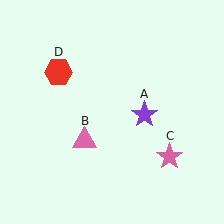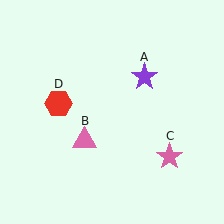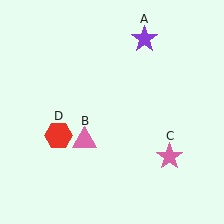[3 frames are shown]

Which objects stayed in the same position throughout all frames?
Pink triangle (object B) and pink star (object C) remained stationary.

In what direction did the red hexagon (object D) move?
The red hexagon (object D) moved down.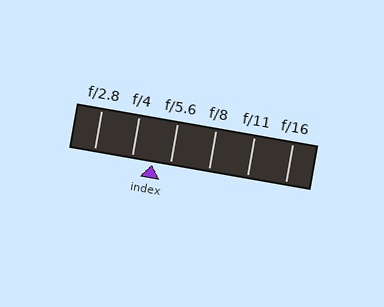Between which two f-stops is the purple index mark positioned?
The index mark is between f/4 and f/5.6.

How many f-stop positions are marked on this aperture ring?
There are 6 f-stop positions marked.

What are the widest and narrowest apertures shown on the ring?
The widest aperture shown is f/2.8 and the narrowest is f/16.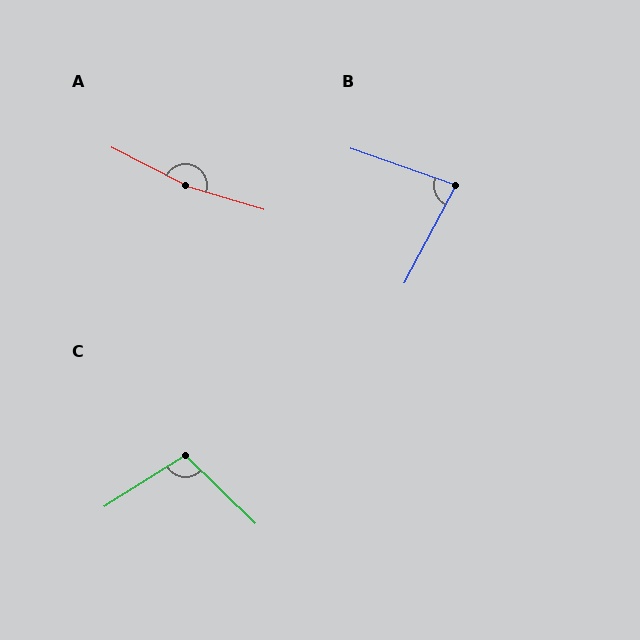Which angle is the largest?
A, at approximately 169 degrees.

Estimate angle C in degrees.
Approximately 104 degrees.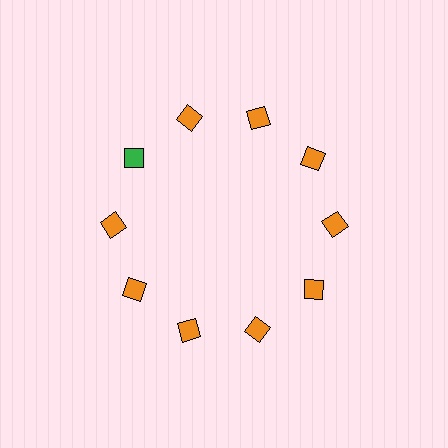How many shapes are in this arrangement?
There are 10 shapes arranged in a ring pattern.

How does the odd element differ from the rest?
It has a different color: green instead of orange.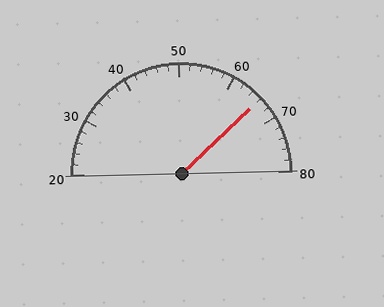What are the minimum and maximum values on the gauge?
The gauge ranges from 20 to 80.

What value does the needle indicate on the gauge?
The needle indicates approximately 66.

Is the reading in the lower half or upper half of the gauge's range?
The reading is in the upper half of the range (20 to 80).